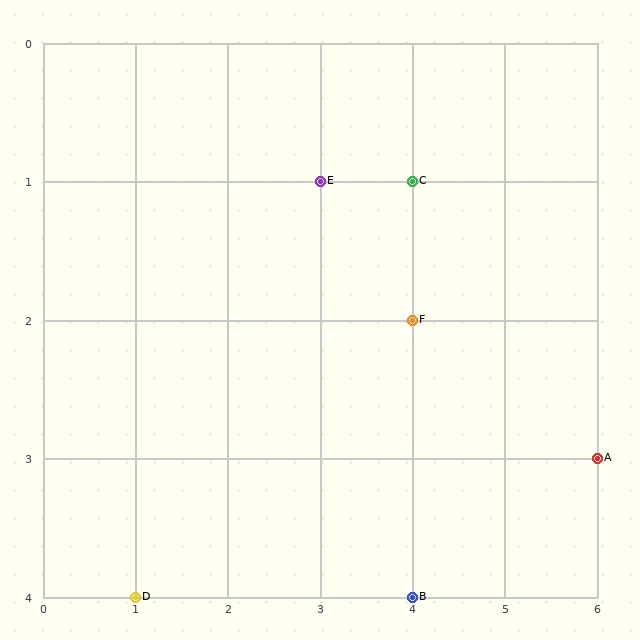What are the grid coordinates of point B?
Point B is at grid coordinates (4, 4).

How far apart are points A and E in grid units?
Points A and E are 3 columns and 2 rows apart (about 3.6 grid units diagonally).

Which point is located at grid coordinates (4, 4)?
Point B is at (4, 4).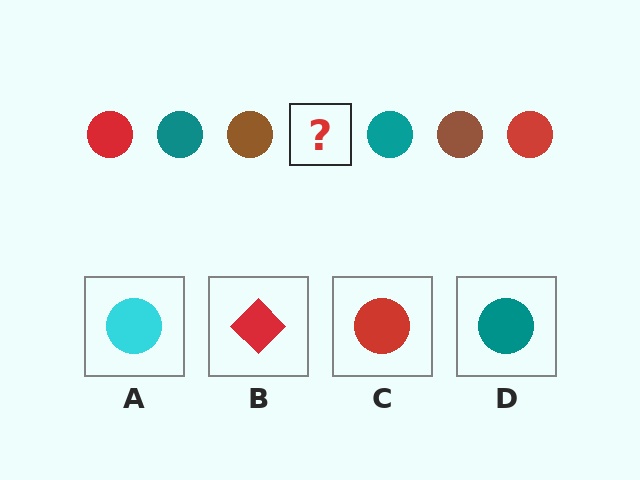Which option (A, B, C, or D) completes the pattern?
C.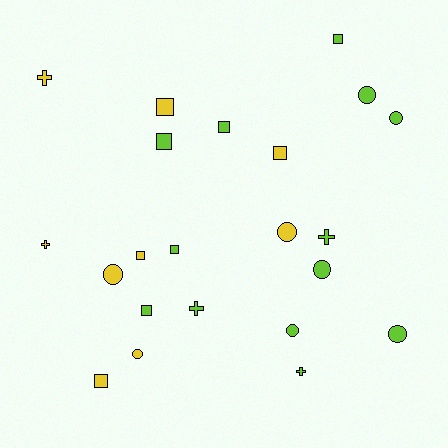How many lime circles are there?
There are 5 lime circles.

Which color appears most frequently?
Lime, with 13 objects.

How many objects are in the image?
There are 22 objects.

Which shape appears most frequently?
Square, with 9 objects.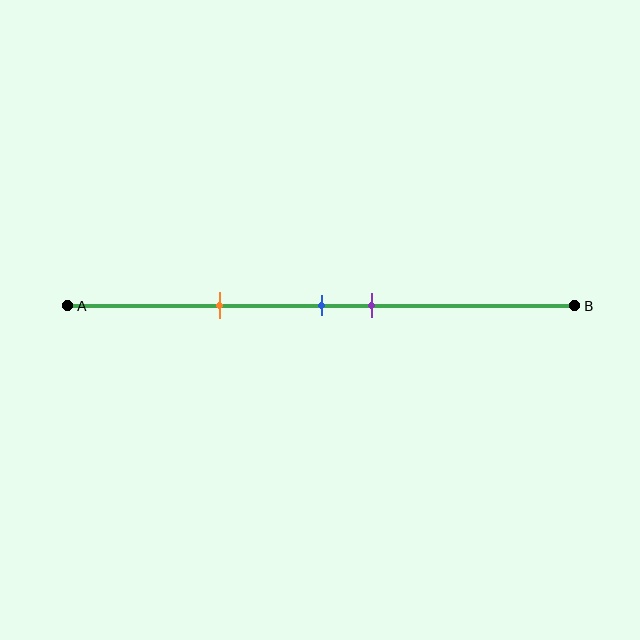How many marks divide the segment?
There are 3 marks dividing the segment.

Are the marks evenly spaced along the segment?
No, the marks are not evenly spaced.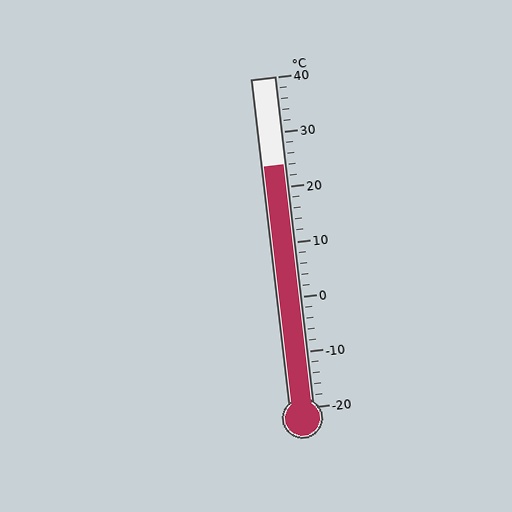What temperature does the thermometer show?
The thermometer shows approximately 24°C.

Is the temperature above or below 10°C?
The temperature is above 10°C.